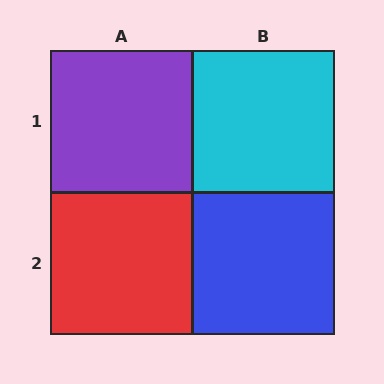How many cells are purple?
1 cell is purple.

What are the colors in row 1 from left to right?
Purple, cyan.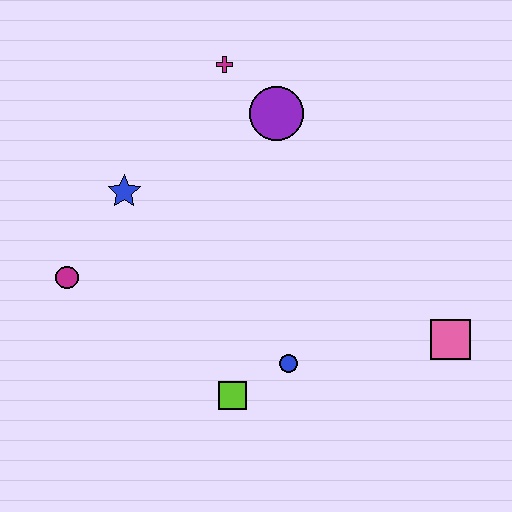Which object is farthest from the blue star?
The pink square is farthest from the blue star.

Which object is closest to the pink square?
The blue circle is closest to the pink square.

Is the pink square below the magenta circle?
Yes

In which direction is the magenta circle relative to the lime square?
The magenta circle is to the left of the lime square.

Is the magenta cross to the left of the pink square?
Yes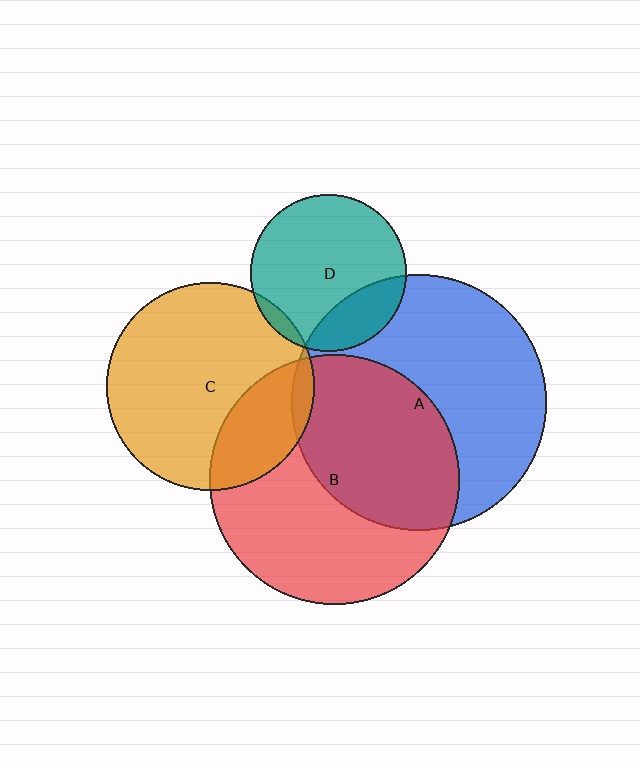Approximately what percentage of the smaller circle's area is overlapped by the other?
Approximately 25%.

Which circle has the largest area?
Circle A (blue).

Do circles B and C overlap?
Yes.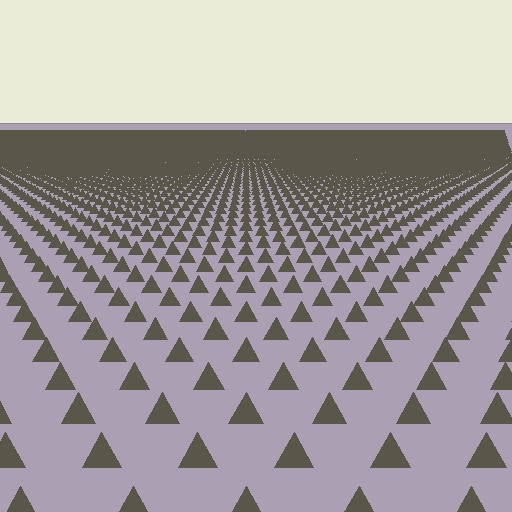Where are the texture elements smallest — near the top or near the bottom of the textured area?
Near the top.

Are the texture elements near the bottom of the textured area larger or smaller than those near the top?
Larger. Near the bottom, elements are closer to the viewer and appear at a bigger on-screen size.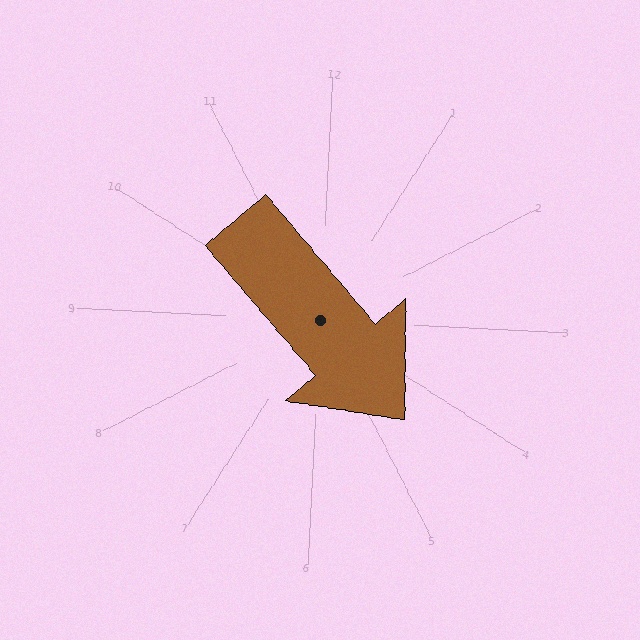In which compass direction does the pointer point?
Southeast.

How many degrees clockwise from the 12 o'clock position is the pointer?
Approximately 137 degrees.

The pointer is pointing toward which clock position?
Roughly 5 o'clock.